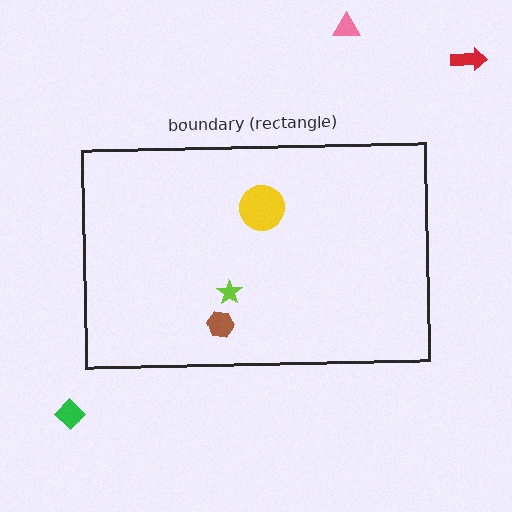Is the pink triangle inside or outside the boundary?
Outside.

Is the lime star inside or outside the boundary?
Inside.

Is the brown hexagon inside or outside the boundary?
Inside.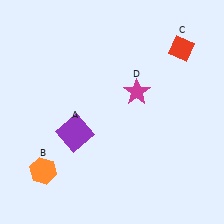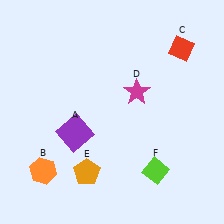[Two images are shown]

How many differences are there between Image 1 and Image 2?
There are 2 differences between the two images.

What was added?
An orange pentagon (E), a lime diamond (F) were added in Image 2.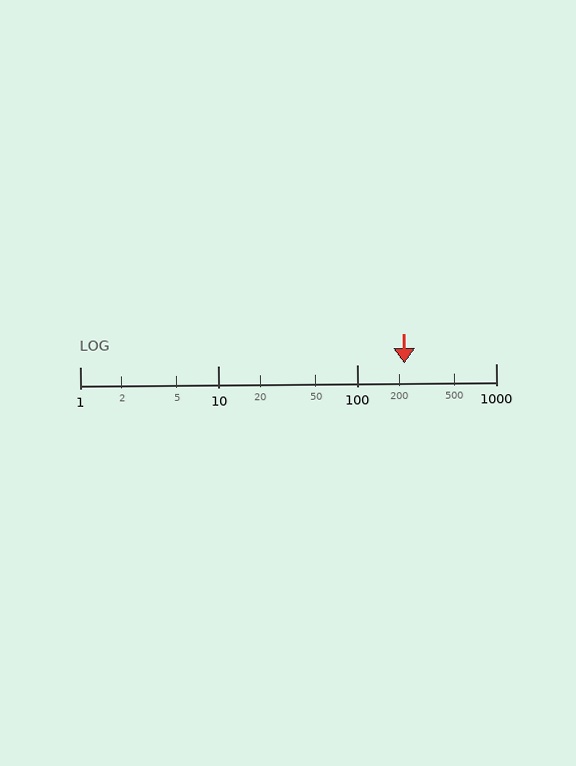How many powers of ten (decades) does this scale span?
The scale spans 3 decades, from 1 to 1000.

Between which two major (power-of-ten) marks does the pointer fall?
The pointer is between 100 and 1000.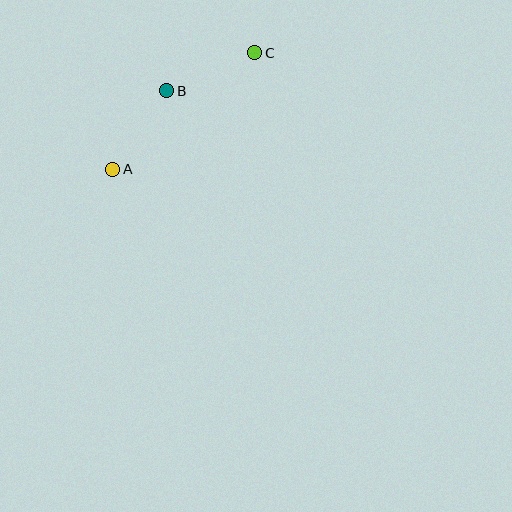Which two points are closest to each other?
Points A and B are closest to each other.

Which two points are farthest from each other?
Points A and C are farthest from each other.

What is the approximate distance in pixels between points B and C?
The distance between B and C is approximately 96 pixels.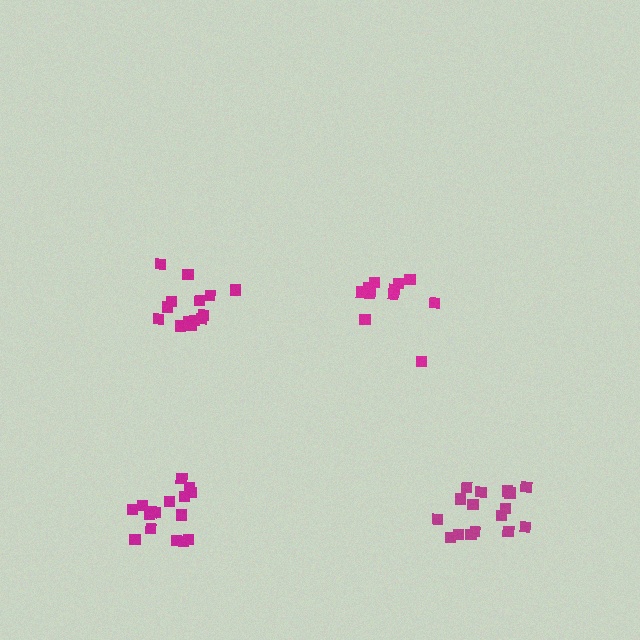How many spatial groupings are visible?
There are 4 spatial groupings.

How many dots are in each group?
Group 1: 14 dots, Group 2: 11 dots, Group 3: 16 dots, Group 4: 16 dots (57 total).